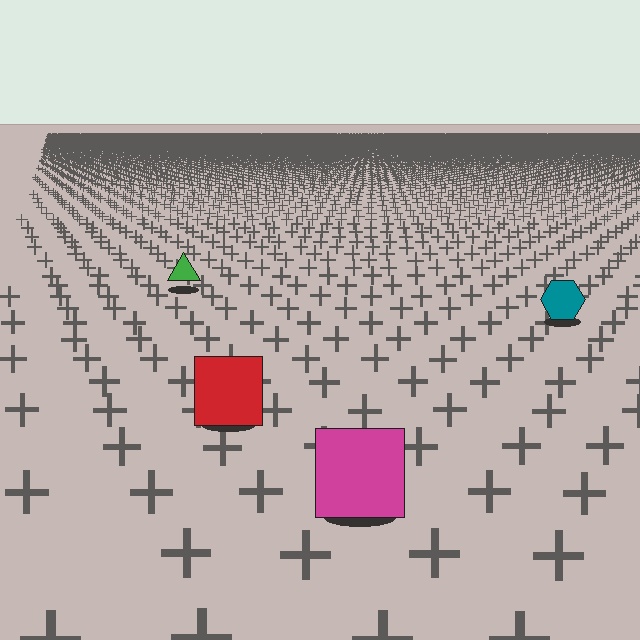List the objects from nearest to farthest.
From nearest to farthest: the magenta square, the red square, the teal hexagon, the green triangle.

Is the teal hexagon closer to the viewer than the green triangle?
Yes. The teal hexagon is closer — you can tell from the texture gradient: the ground texture is coarser near it.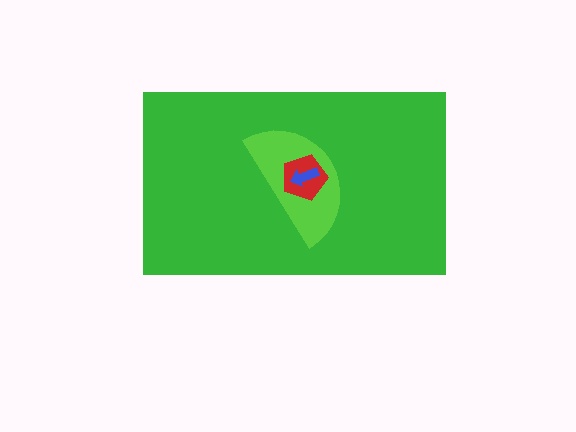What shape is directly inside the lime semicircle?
The red pentagon.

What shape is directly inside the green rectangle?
The lime semicircle.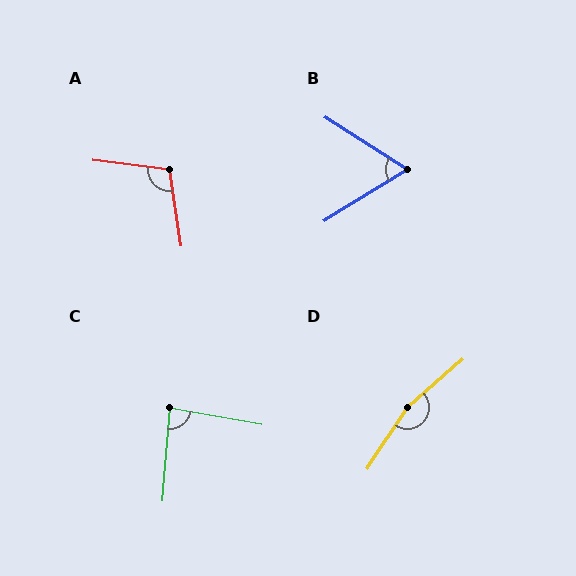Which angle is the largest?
D, at approximately 164 degrees.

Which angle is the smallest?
B, at approximately 64 degrees.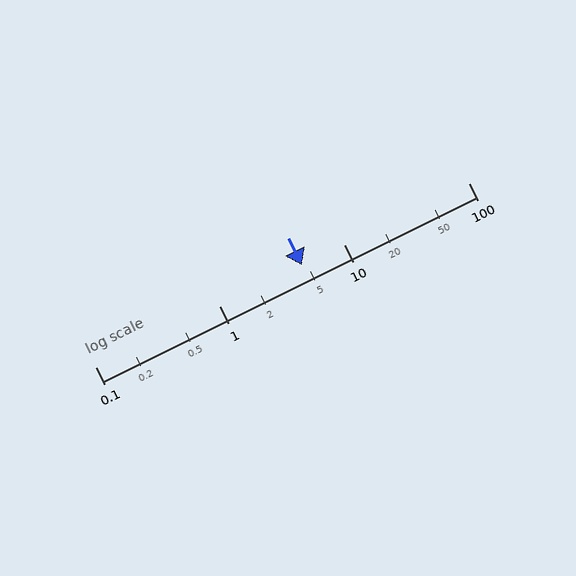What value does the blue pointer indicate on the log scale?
The pointer indicates approximately 4.6.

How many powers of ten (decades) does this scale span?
The scale spans 3 decades, from 0.1 to 100.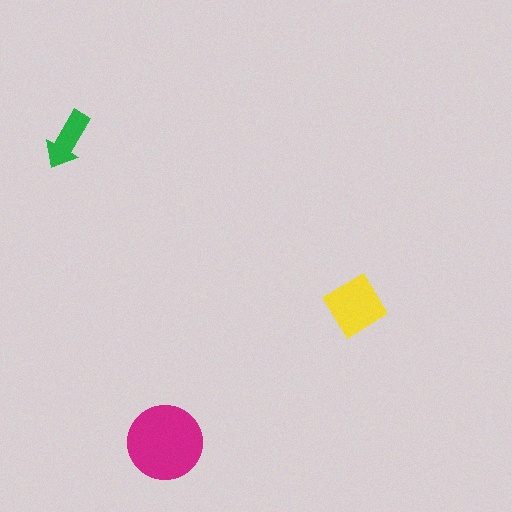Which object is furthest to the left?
The green arrow is leftmost.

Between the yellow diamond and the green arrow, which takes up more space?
The yellow diamond.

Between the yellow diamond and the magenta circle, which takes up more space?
The magenta circle.